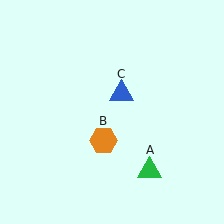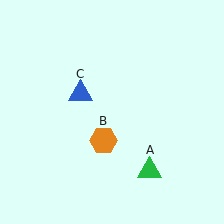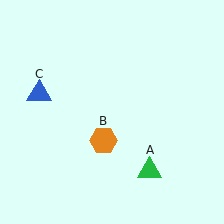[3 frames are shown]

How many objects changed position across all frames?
1 object changed position: blue triangle (object C).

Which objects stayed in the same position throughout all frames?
Green triangle (object A) and orange hexagon (object B) remained stationary.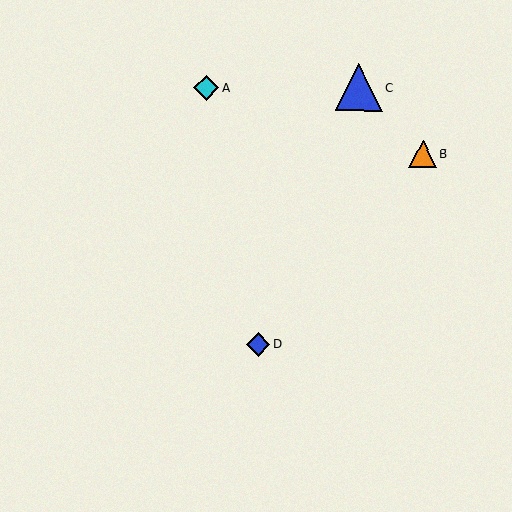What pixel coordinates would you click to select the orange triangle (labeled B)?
Click at (423, 154) to select the orange triangle B.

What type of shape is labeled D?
Shape D is a blue diamond.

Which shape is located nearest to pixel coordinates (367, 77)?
The blue triangle (labeled C) at (359, 88) is nearest to that location.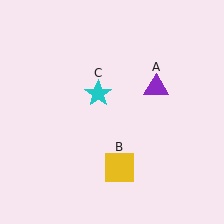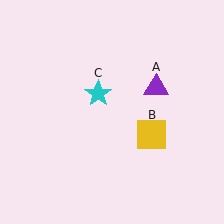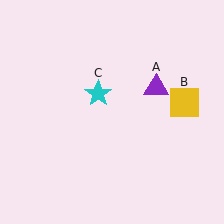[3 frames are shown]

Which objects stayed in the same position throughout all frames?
Purple triangle (object A) and cyan star (object C) remained stationary.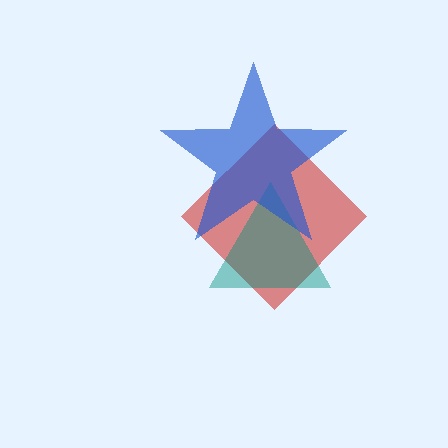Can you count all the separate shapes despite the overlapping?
Yes, there are 3 separate shapes.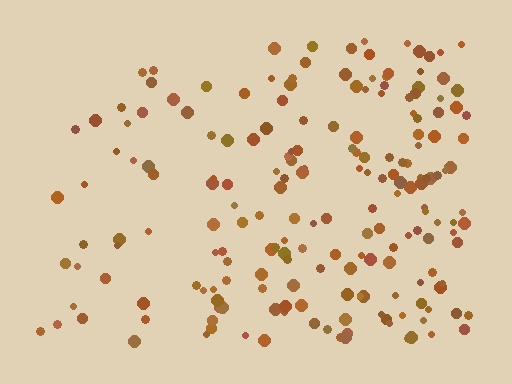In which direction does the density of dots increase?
From left to right, with the right side densest.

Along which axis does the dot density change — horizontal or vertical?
Horizontal.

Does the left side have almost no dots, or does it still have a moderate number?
Still a moderate number, just noticeably fewer than the right.